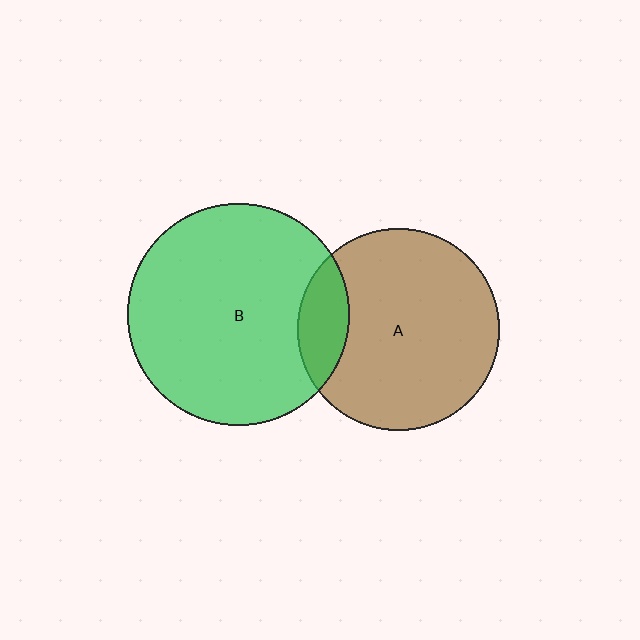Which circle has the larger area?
Circle B (green).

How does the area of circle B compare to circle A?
Approximately 1.2 times.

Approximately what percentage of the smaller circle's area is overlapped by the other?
Approximately 15%.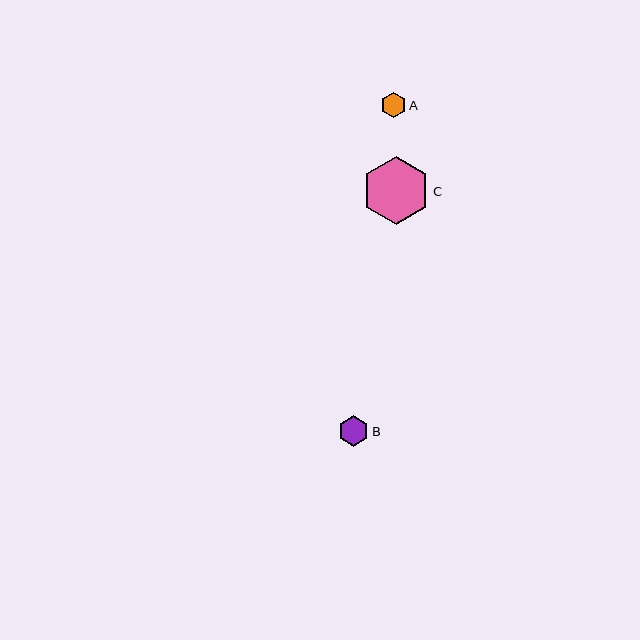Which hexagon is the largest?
Hexagon C is the largest with a size of approximately 68 pixels.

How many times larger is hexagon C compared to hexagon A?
Hexagon C is approximately 2.7 times the size of hexagon A.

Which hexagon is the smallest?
Hexagon A is the smallest with a size of approximately 26 pixels.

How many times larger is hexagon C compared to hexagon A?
Hexagon C is approximately 2.7 times the size of hexagon A.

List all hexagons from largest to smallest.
From largest to smallest: C, B, A.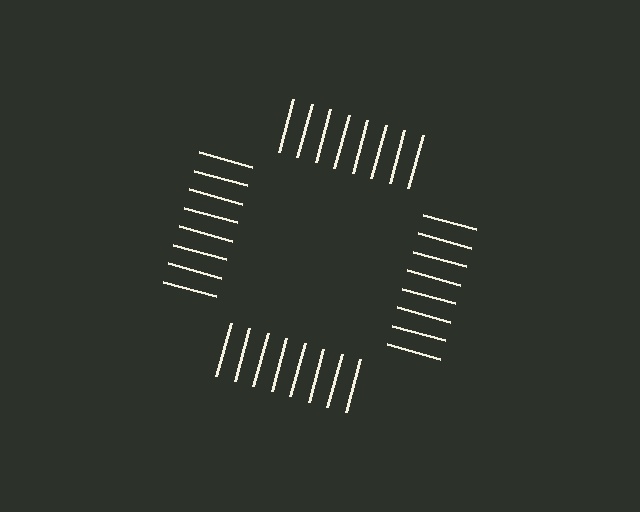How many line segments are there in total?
32 — 8 along each of the 4 edges.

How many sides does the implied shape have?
4 sides — the line-ends trace a square.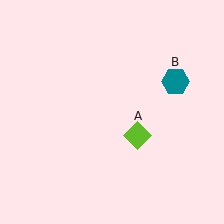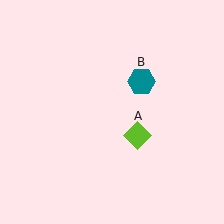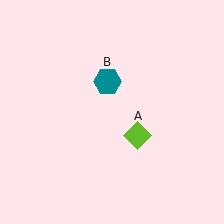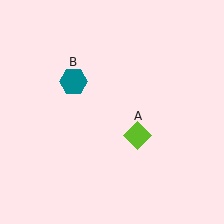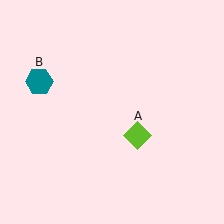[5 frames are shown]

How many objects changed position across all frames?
1 object changed position: teal hexagon (object B).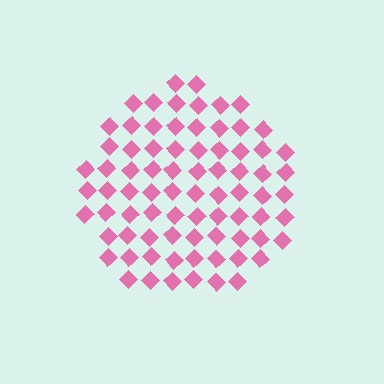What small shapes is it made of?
It is made of small diamonds.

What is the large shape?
The large shape is a circle.